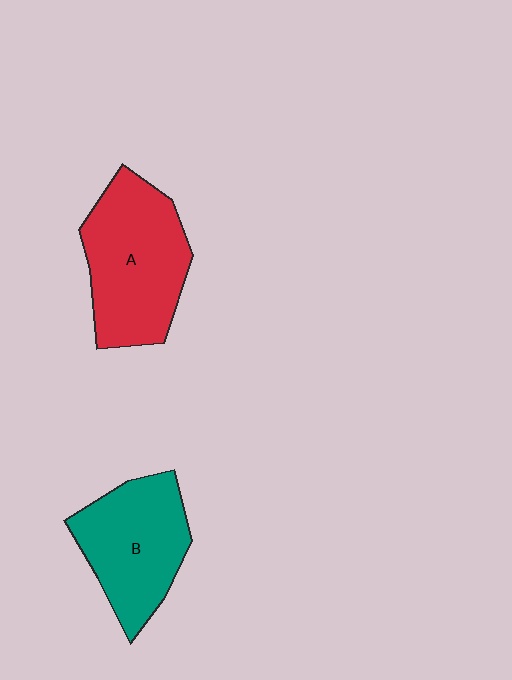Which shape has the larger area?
Shape A (red).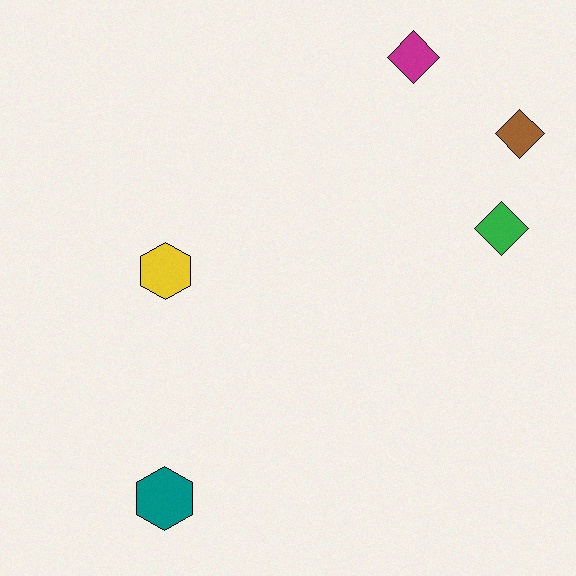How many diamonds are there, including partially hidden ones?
There are 3 diamonds.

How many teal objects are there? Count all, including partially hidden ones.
There is 1 teal object.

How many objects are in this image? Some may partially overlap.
There are 5 objects.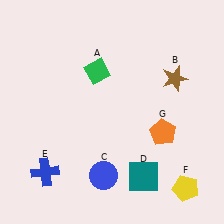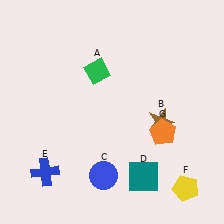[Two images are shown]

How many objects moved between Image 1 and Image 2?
1 object moved between the two images.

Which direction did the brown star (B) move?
The brown star (B) moved down.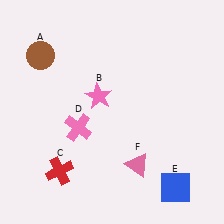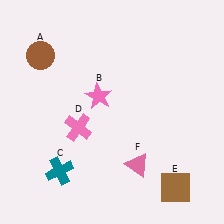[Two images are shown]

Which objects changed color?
C changed from red to teal. E changed from blue to brown.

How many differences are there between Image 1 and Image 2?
There are 2 differences between the two images.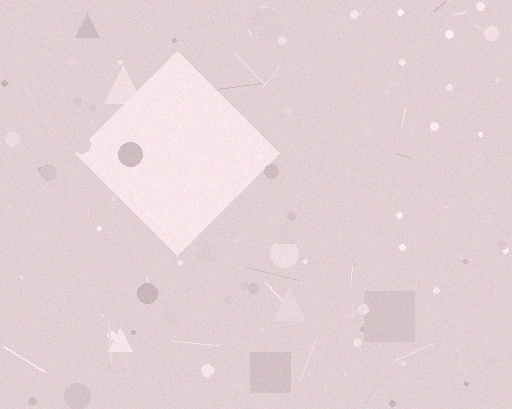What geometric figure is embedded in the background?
A diamond is embedded in the background.